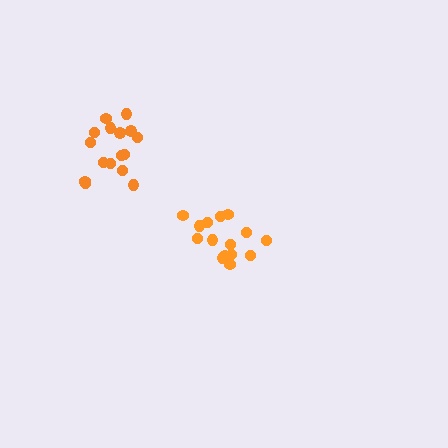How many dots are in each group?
Group 1: 15 dots, Group 2: 16 dots (31 total).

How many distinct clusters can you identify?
There are 2 distinct clusters.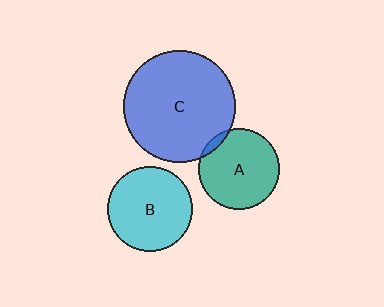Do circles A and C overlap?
Yes.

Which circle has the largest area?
Circle C (blue).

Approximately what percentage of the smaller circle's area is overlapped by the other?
Approximately 5%.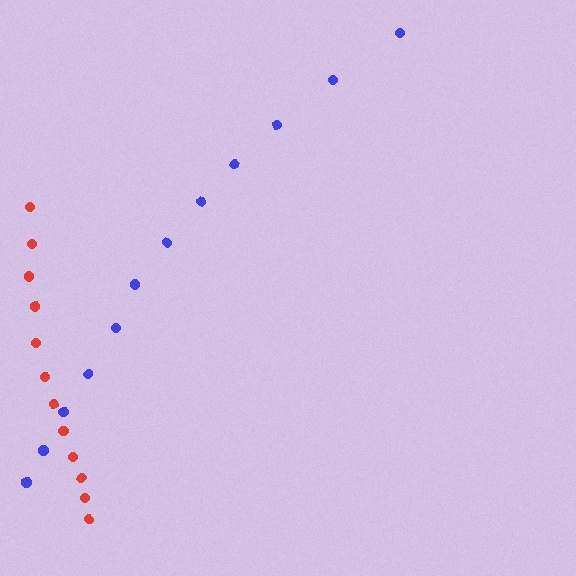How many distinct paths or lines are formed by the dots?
There are 2 distinct paths.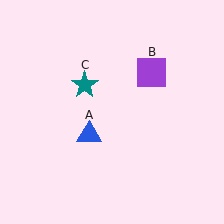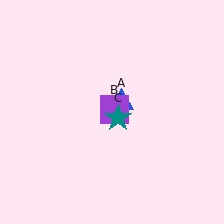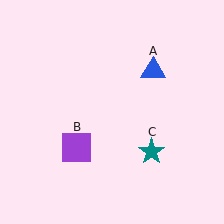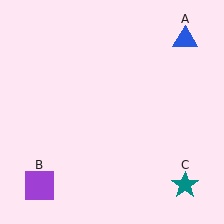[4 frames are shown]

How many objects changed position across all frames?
3 objects changed position: blue triangle (object A), purple square (object B), teal star (object C).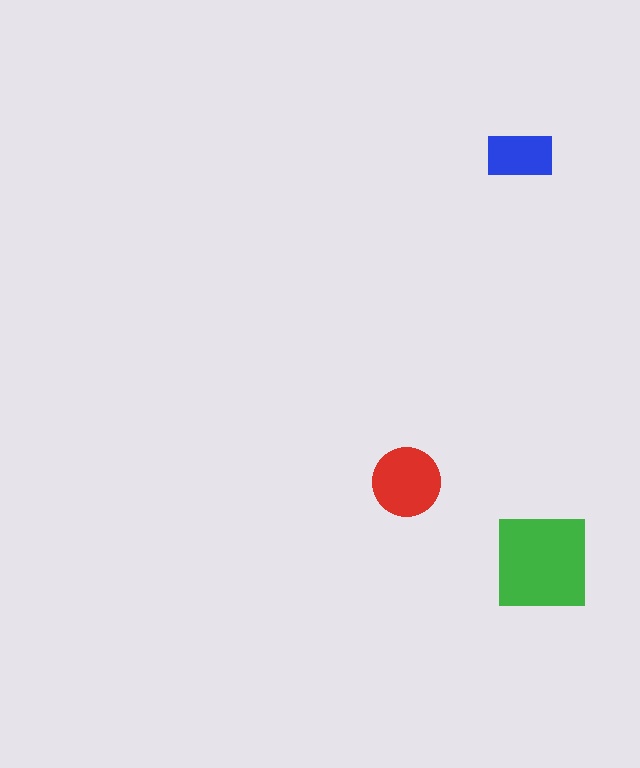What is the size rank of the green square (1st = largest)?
1st.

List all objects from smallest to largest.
The blue rectangle, the red circle, the green square.